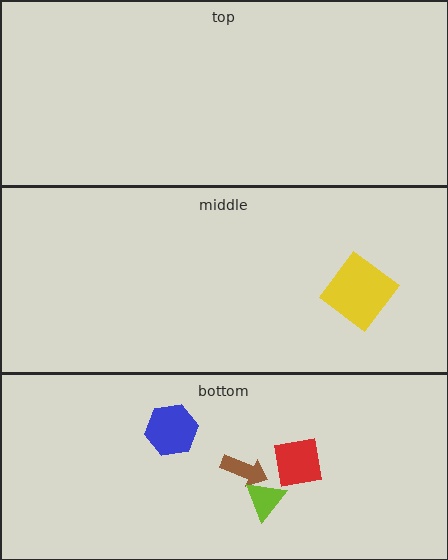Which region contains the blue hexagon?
The bottom region.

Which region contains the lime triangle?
The bottom region.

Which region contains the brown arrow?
The bottom region.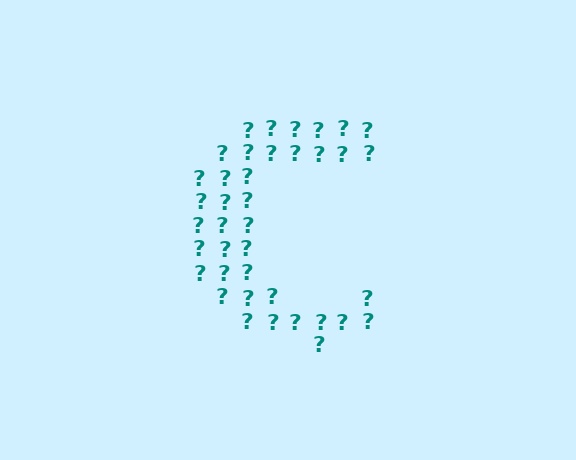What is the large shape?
The large shape is the letter C.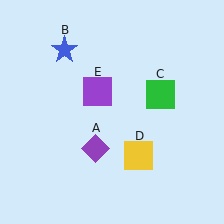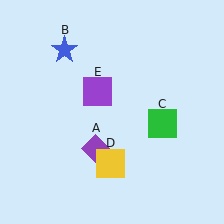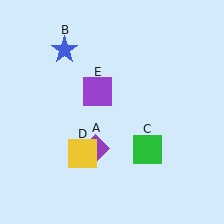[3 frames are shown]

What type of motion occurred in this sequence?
The green square (object C), yellow square (object D) rotated clockwise around the center of the scene.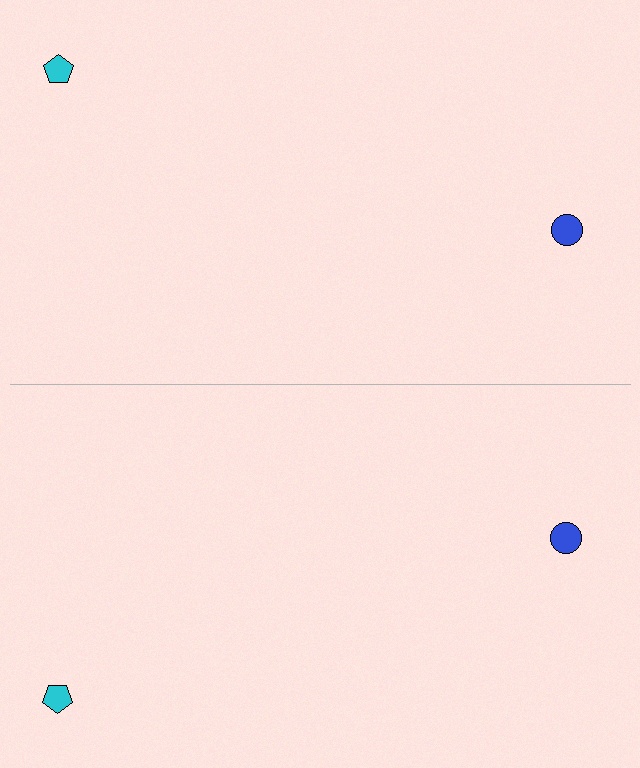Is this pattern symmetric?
Yes, this pattern has bilateral (reflection) symmetry.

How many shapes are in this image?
There are 4 shapes in this image.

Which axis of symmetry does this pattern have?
The pattern has a horizontal axis of symmetry running through the center of the image.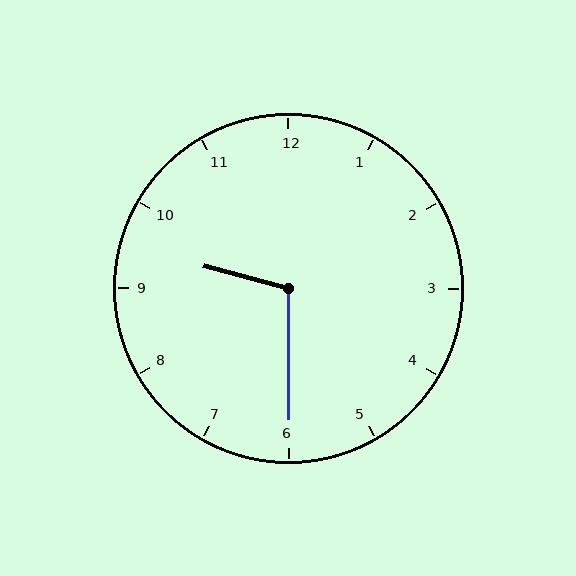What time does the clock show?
9:30.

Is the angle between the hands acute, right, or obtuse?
It is obtuse.